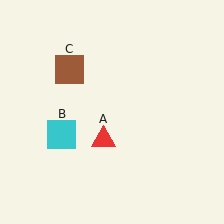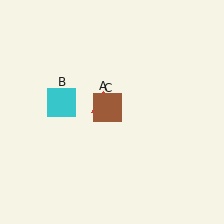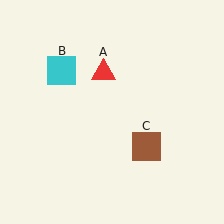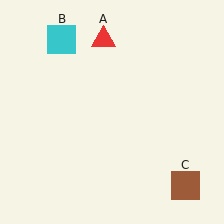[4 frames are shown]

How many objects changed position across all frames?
3 objects changed position: red triangle (object A), cyan square (object B), brown square (object C).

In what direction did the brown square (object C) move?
The brown square (object C) moved down and to the right.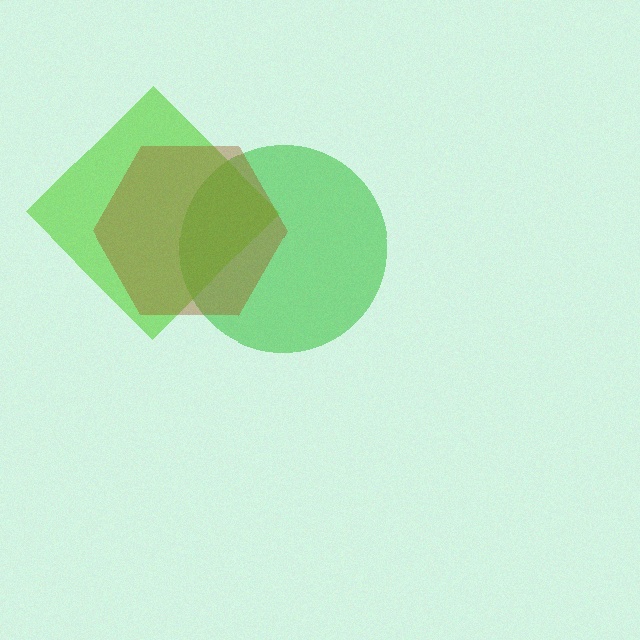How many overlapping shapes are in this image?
There are 3 overlapping shapes in the image.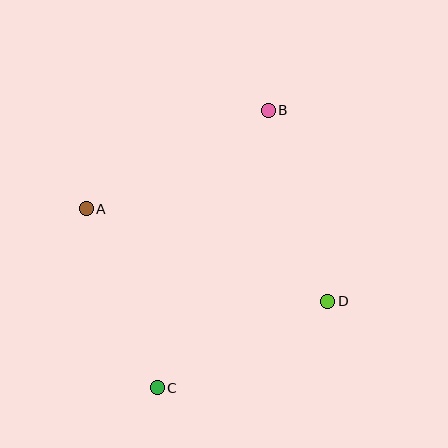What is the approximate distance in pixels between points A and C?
The distance between A and C is approximately 192 pixels.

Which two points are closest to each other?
Points C and D are closest to each other.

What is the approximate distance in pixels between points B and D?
The distance between B and D is approximately 200 pixels.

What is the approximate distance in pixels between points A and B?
The distance between A and B is approximately 207 pixels.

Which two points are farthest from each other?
Points B and C are farthest from each other.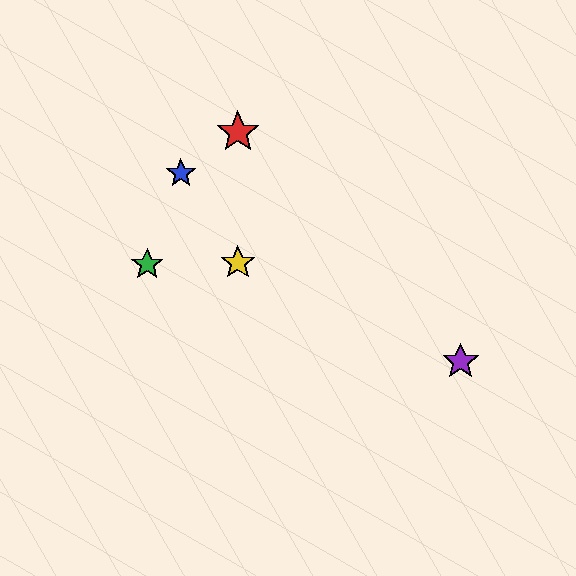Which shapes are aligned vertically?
The red star, the yellow star are aligned vertically.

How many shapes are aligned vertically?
2 shapes (the red star, the yellow star) are aligned vertically.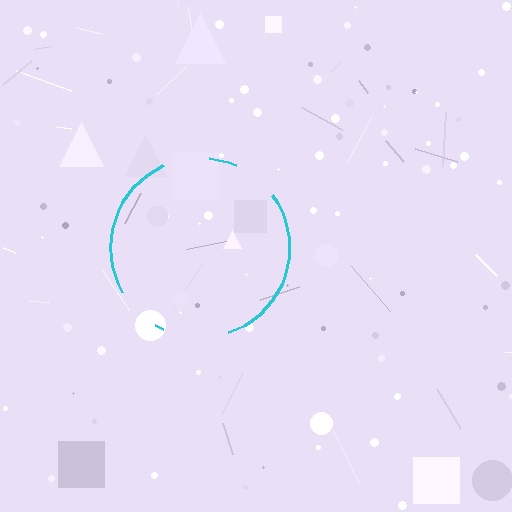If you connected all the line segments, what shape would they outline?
They would outline a circle.